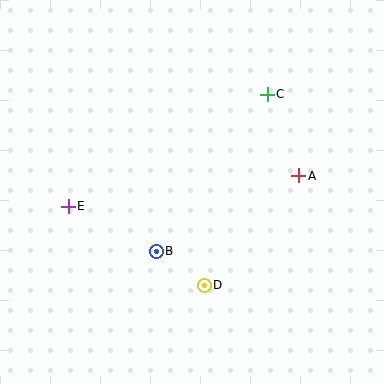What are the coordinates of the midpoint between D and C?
The midpoint between D and C is at (236, 190).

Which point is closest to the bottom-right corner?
Point D is closest to the bottom-right corner.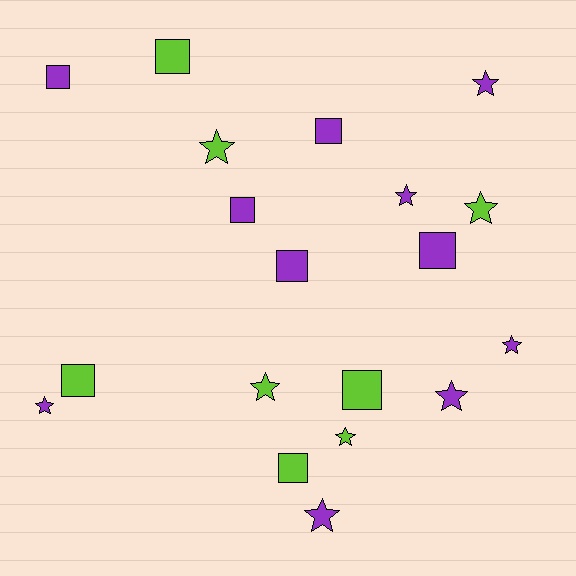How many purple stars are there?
There are 6 purple stars.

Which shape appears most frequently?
Star, with 10 objects.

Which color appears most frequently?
Purple, with 11 objects.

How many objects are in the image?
There are 19 objects.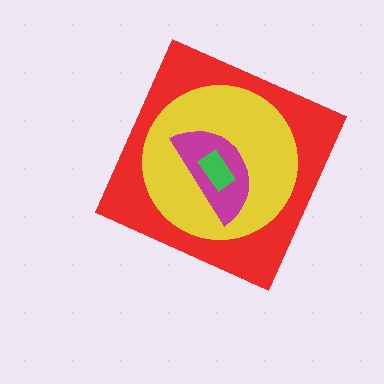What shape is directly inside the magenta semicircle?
The green rectangle.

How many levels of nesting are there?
4.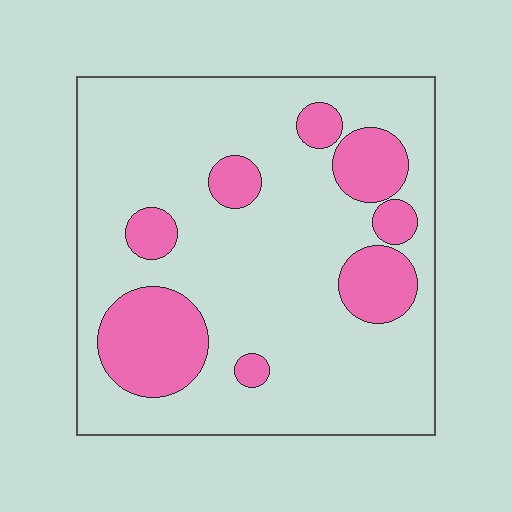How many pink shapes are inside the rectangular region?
8.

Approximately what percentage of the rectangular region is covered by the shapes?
Approximately 20%.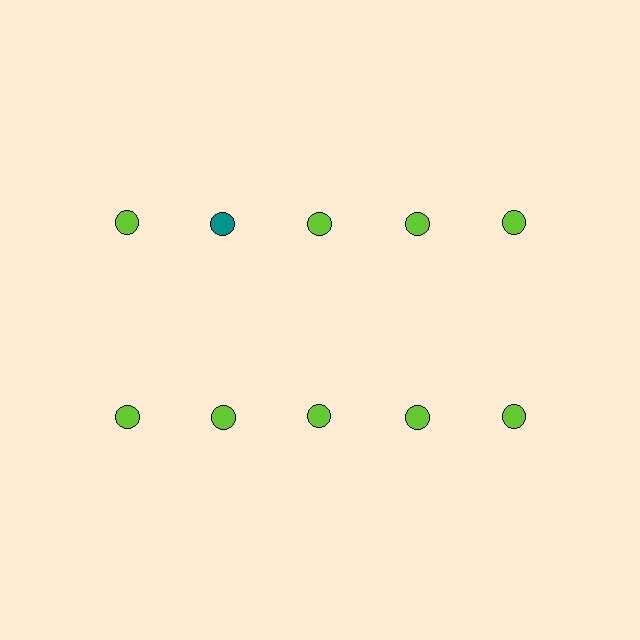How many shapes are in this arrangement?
There are 10 shapes arranged in a grid pattern.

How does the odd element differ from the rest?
It has a different color: teal instead of lime.